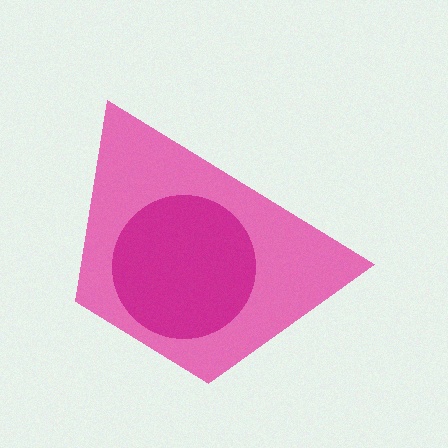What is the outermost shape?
The pink trapezoid.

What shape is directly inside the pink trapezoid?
The magenta circle.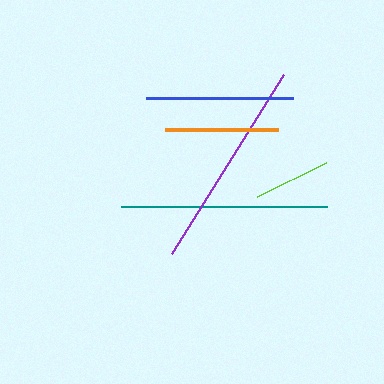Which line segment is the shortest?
The lime line is the shortest at approximately 76 pixels.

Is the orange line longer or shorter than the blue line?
The blue line is longer than the orange line.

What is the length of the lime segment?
The lime segment is approximately 76 pixels long.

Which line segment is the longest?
The purple line is the longest at approximately 211 pixels.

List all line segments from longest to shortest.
From longest to shortest: purple, teal, blue, orange, lime.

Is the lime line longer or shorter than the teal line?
The teal line is longer than the lime line.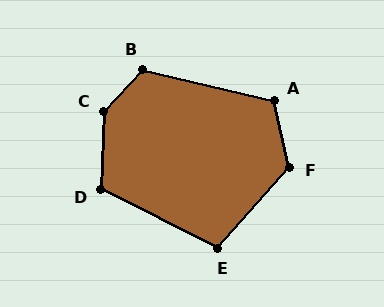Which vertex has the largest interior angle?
C, at approximately 139 degrees.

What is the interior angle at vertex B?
Approximately 119 degrees (obtuse).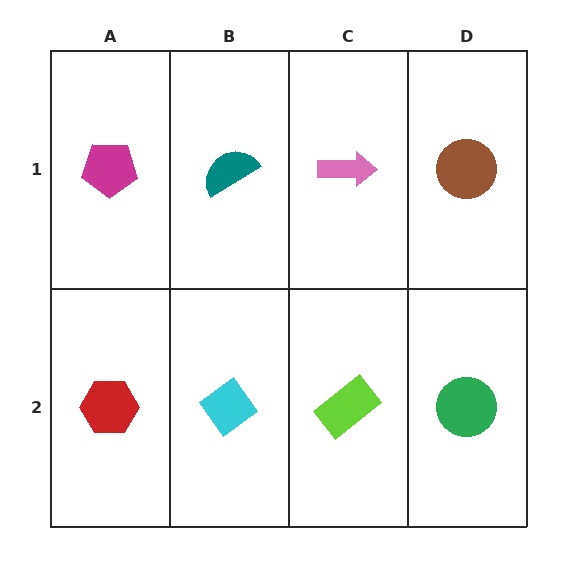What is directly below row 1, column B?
A cyan diamond.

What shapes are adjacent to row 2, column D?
A brown circle (row 1, column D), a lime rectangle (row 2, column C).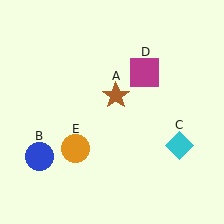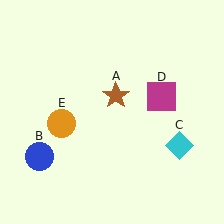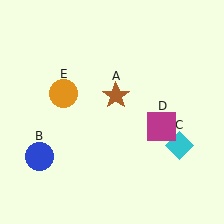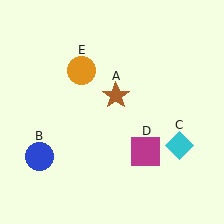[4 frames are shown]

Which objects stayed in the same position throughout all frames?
Brown star (object A) and blue circle (object B) and cyan diamond (object C) remained stationary.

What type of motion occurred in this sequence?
The magenta square (object D), orange circle (object E) rotated clockwise around the center of the scene.